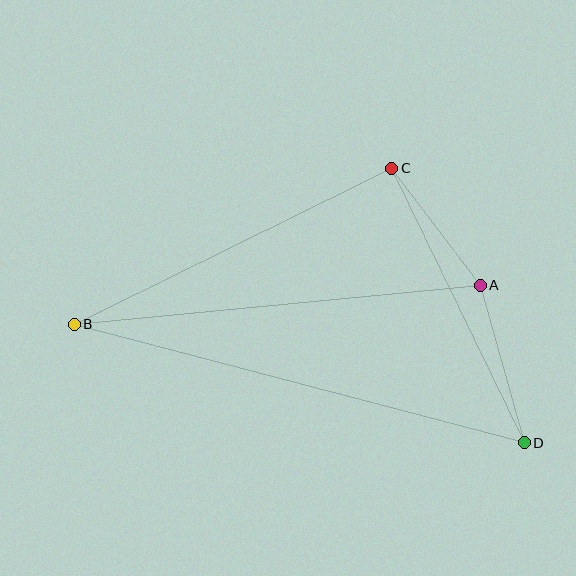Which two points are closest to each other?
Points A and C are closest to each other.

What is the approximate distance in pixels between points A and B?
The distance between A and B is approximately 408 pixels.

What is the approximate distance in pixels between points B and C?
The distance between B and C is approximately 354 pixels.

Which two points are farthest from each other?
Points B and D are farthest from each other.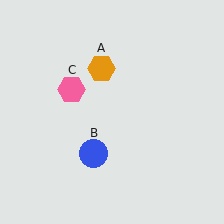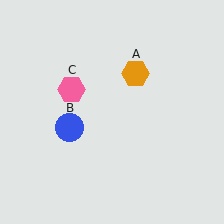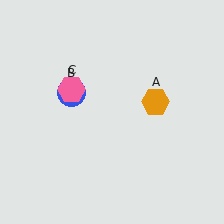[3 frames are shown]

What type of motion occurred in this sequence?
The orange hexagon (object A), blue circle (object B) rotated clockwise around the center of the scene.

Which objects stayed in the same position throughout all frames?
Pink hexagon (object C) remained stationary.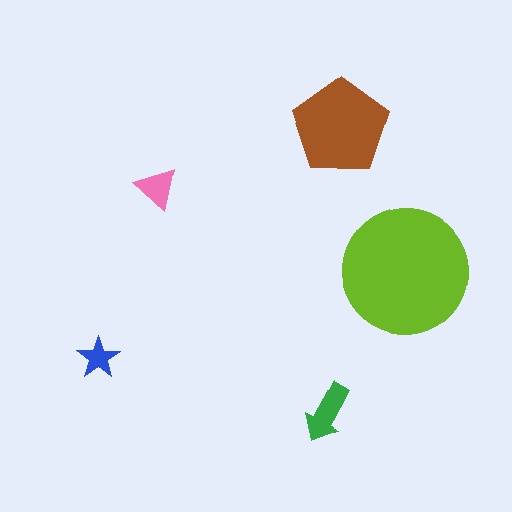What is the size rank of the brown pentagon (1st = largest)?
2nd.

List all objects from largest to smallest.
The lime circle, the brown pentagon, the green arrow, the pink triangle, the blue star.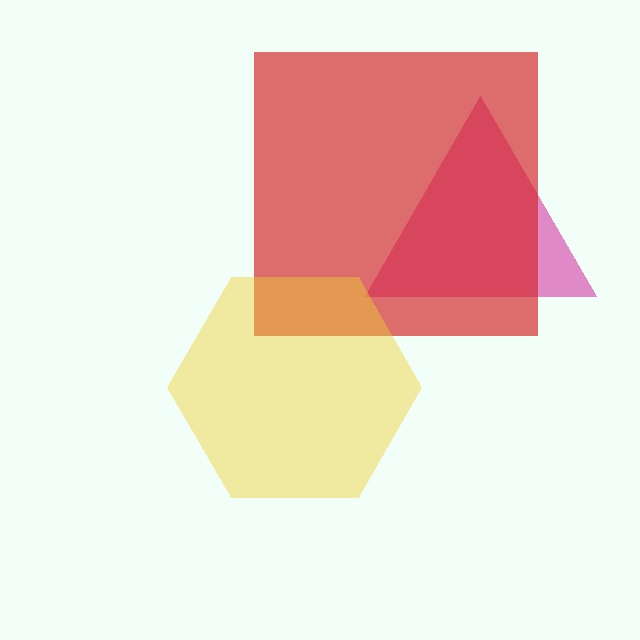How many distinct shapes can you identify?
There are 3 distinct shapes: a magenta triangle, a red square, a yellow hexagon.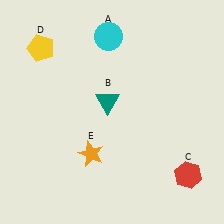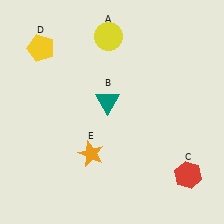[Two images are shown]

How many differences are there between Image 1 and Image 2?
There is 1 difference between the two images.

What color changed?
The circle (A) changed from cyan in Image 1 to yellow in Image 2.